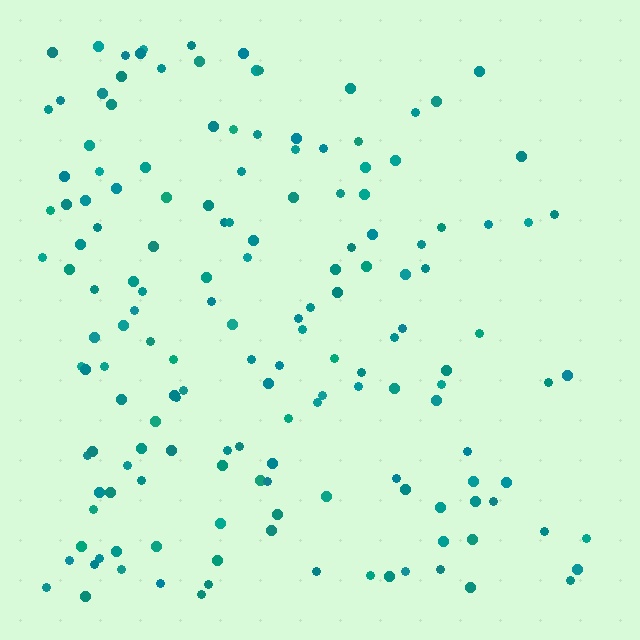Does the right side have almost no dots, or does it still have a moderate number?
Still a moderate number, just noticeably fewer than the left.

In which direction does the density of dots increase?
From right to left, with the left side densest.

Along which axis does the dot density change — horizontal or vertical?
Horizontal.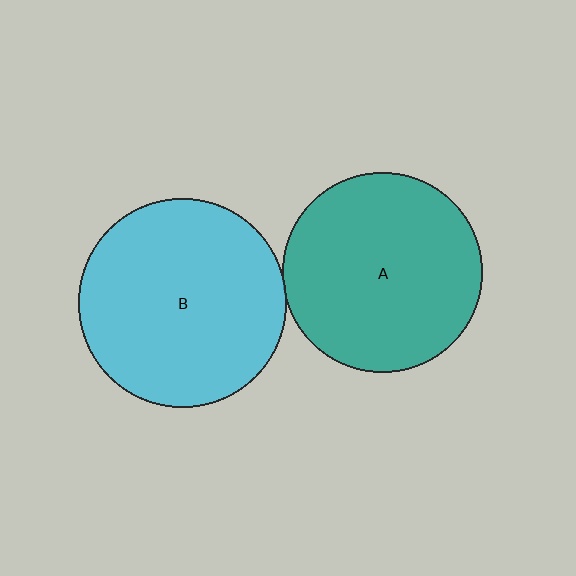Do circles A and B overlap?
Yes.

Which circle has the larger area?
Circle B (cyan).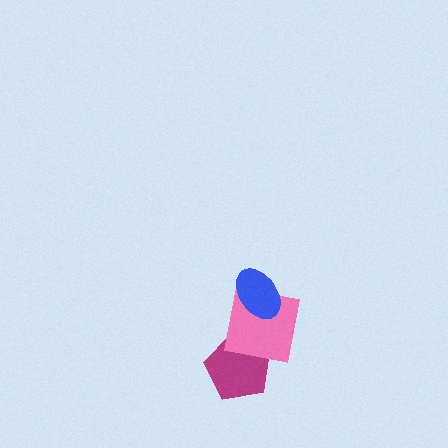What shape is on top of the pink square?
The blue ellipse is on top of the pink square.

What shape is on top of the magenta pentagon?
The pink square is on top of the magenta pentagon.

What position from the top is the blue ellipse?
The blue ellipse is 1st from the top.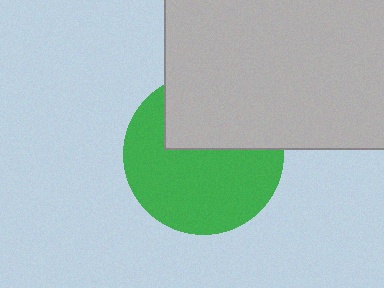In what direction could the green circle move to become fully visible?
The green circle could move down. That would shift it out from behind the light gray rectangle entirely.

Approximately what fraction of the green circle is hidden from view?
Roughly 37% of the green circle is hidden behind the light gray rectangle.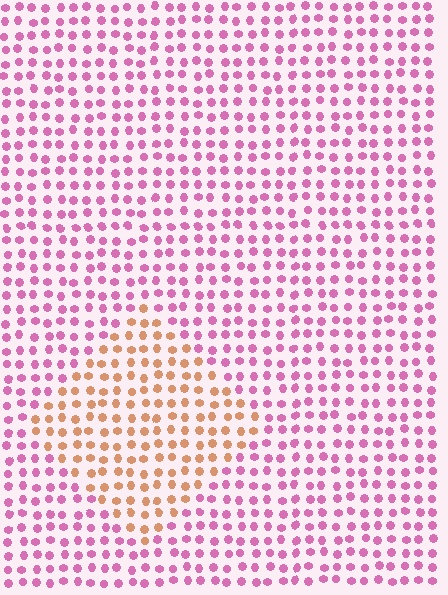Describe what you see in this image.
The image is filled with small pink elements in a uniform arrangement. A diamond-shaped region is visible where the elements are tinted to a slightly different hue, forming a subtle color boundary.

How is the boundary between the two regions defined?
The boundary is defined purely by a slight shift in hue (about 62 degrees). Spacing, size, and orientation are identical on both sides.